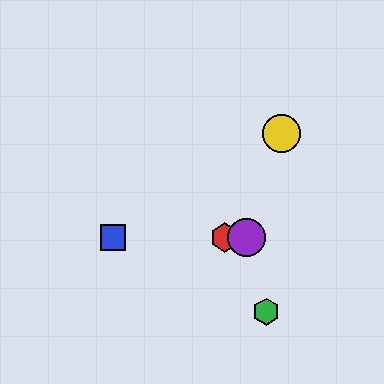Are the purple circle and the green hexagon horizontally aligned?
No, the purple circle is at y≈237 and the green hexagon is at y≈312.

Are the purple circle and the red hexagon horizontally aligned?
Yes, both are at y≈237.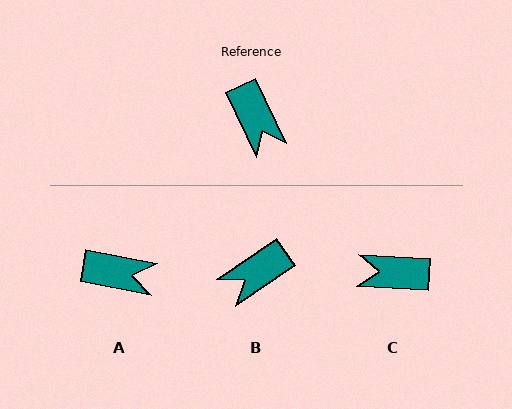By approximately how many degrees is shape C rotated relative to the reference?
Approximately 118 degrees clockwise.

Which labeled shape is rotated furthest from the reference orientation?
C, about 118 degrees away.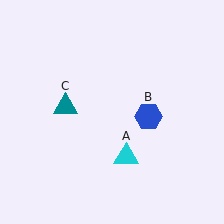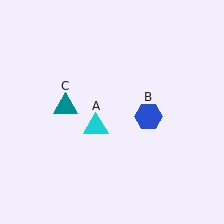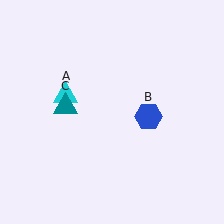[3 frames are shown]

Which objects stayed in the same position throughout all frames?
Blue hexagon (object B) and teal triangle (object C) remained stationary.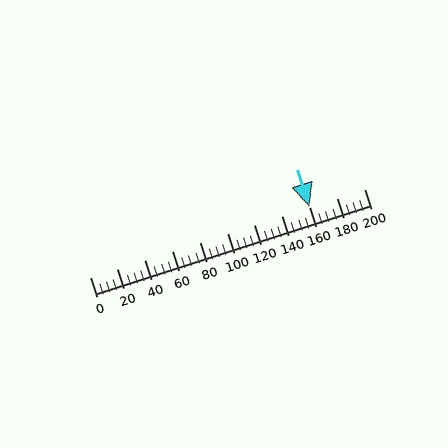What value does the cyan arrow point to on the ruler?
The cyan arrow points to approximately 160.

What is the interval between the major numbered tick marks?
The major tick marks are spaced 20 units apart.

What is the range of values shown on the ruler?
The ruler shows values from 0 to 200.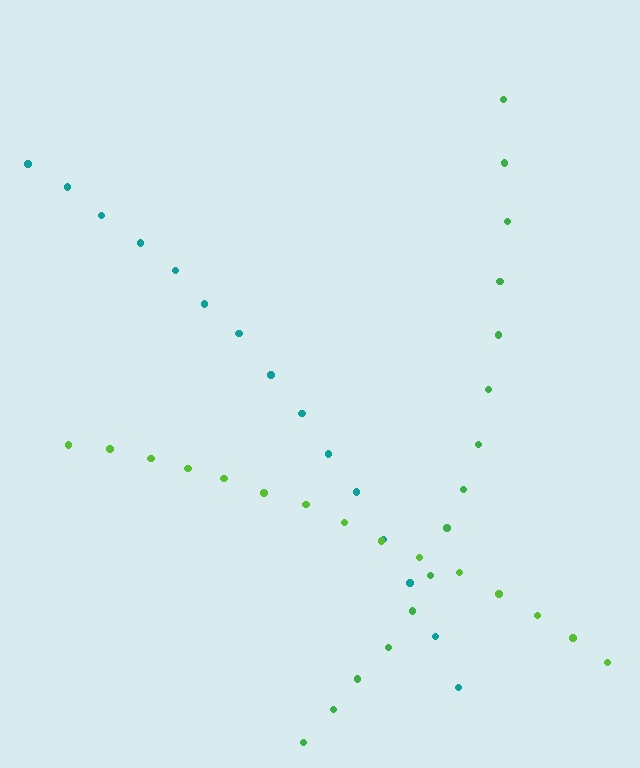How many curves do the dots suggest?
There are 3 distinct paths.